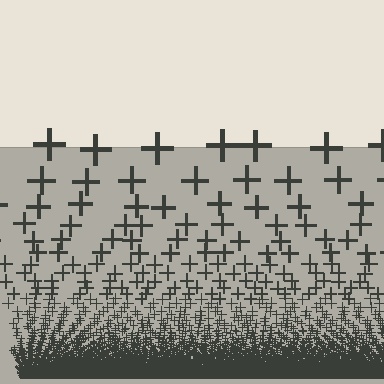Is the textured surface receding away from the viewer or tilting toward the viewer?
The surface appears to tilt toward the viewer. Texture elements get larger and sparser toward the top.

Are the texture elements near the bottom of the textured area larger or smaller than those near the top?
Smaller. The gradient is inverted — elements near the bottom are smaller and denser.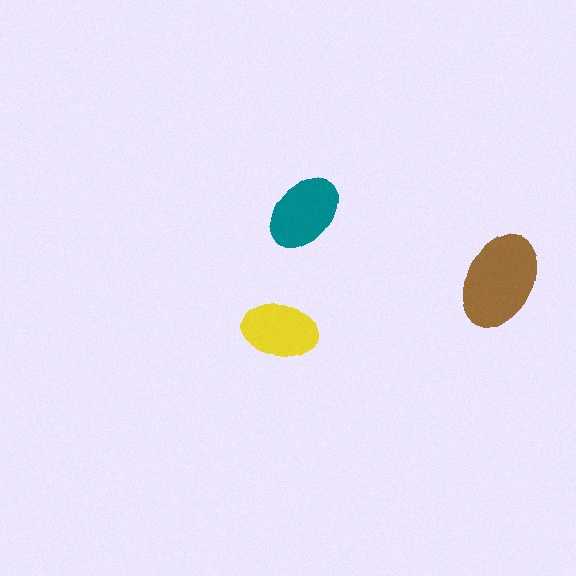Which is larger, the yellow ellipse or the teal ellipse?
The teal one.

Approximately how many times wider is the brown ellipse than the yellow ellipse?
About 1.5 times wider.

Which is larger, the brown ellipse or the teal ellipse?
The brown one.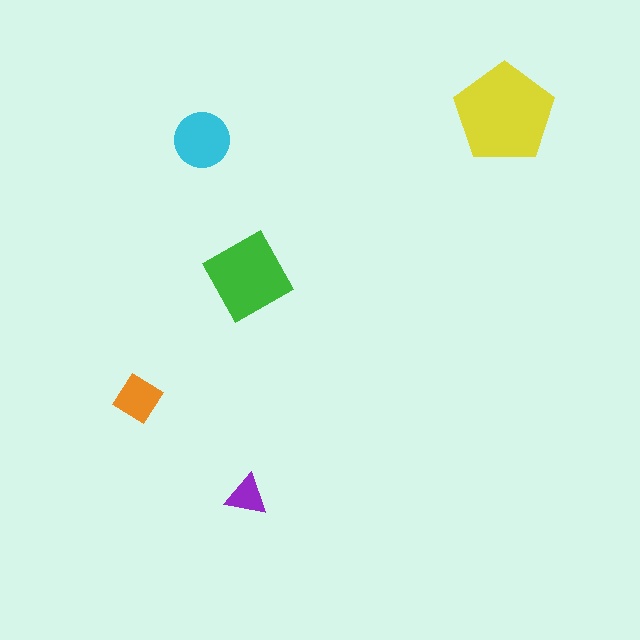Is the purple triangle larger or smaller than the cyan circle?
Smaller.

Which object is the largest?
The yellow pentagon.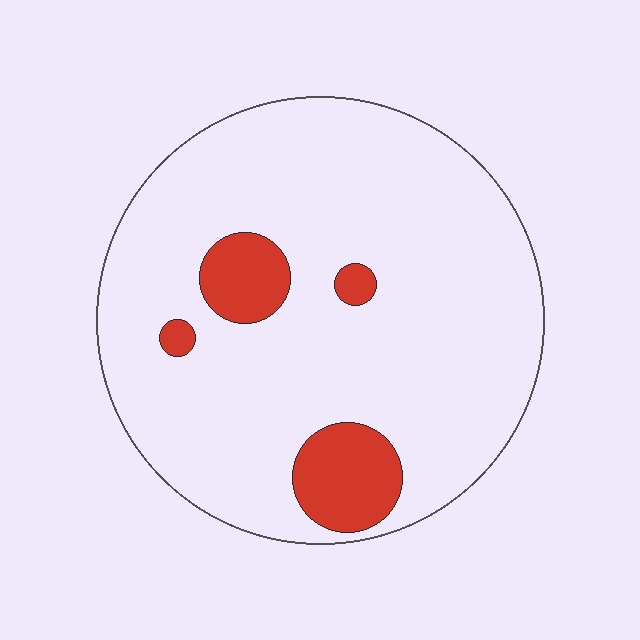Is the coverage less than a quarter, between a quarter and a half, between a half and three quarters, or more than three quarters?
Less than a quarter.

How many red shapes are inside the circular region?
4.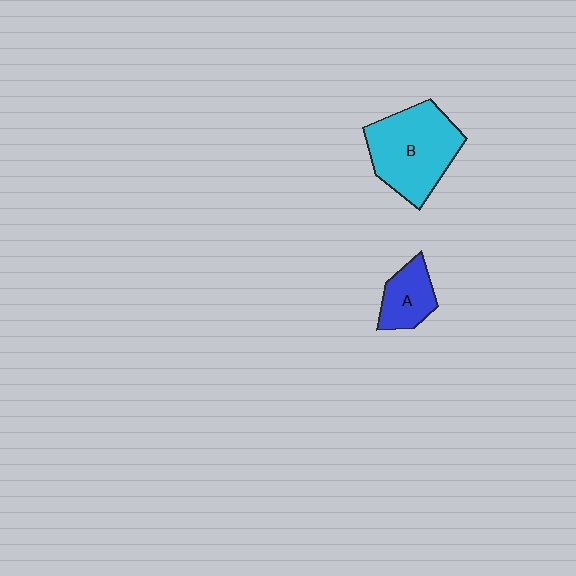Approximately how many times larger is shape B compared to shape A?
Approximately 2.2 times.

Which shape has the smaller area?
Shape A (blue).